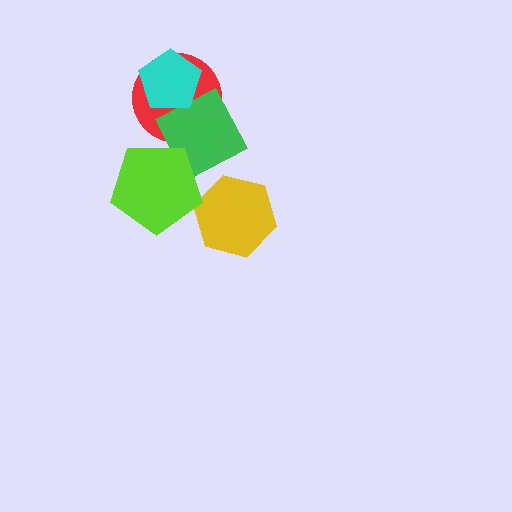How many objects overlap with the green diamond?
3 objects overlap with the green diamond.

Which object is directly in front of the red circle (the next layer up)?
The green diamond is directly in front of the red circle.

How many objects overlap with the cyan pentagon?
2 objects overlap with the cyan pentagon.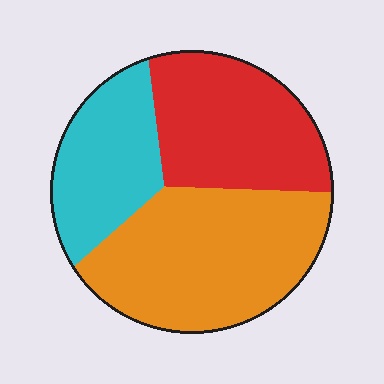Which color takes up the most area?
Orange, at roughly 45%.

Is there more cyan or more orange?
Orange.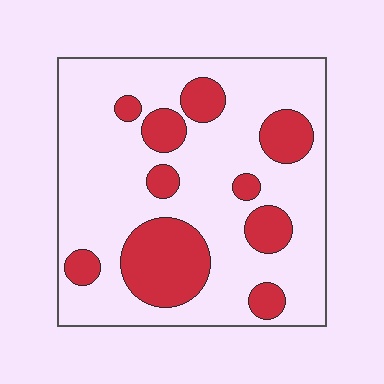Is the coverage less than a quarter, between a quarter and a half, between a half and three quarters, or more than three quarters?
Between a quarter and a half.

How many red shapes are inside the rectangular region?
10.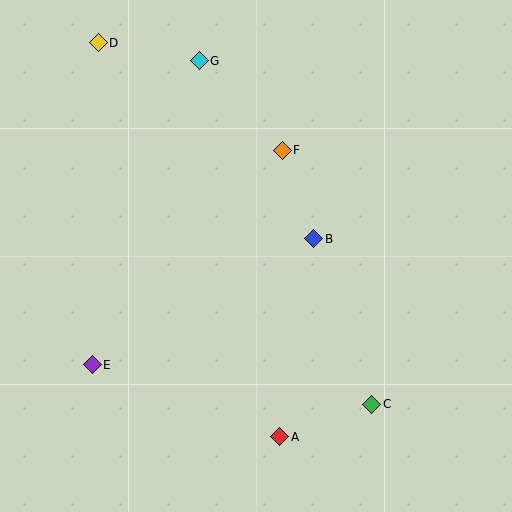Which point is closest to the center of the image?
Point B at (314, 239) is closest to the center.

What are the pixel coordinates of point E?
Point E is at (92, 365).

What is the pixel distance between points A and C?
The distance between A and C is 98 pixels.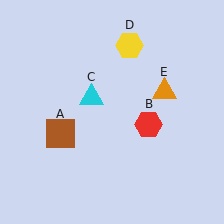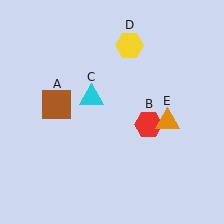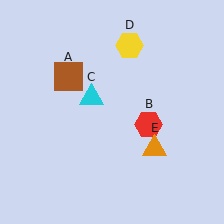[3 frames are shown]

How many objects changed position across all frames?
2 objects changed position: brown square (object A), orange triangle (object E).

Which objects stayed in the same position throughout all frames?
Red hexagon (object B) and cyan triangle (object C) and yellow hexagon (object D) remained stationary.